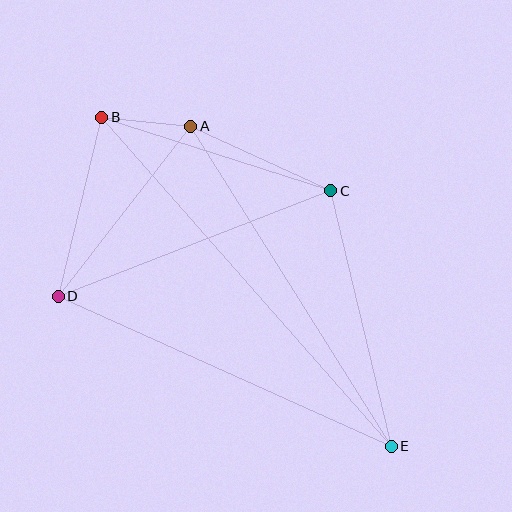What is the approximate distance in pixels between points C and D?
The distance between C and D is approximately 292 pixels.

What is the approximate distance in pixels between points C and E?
The distance between C and E is approximately 262 pixels.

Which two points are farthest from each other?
Points B and E are farthest from each other.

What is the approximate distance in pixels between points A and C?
The distance between A and C is approximately 154 pixels.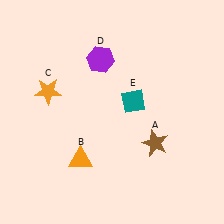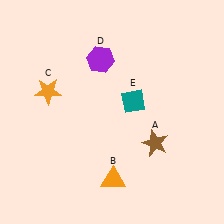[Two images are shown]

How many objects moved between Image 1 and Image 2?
1 object moved between the two images.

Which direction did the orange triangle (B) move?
The orange triangle (B) moved right.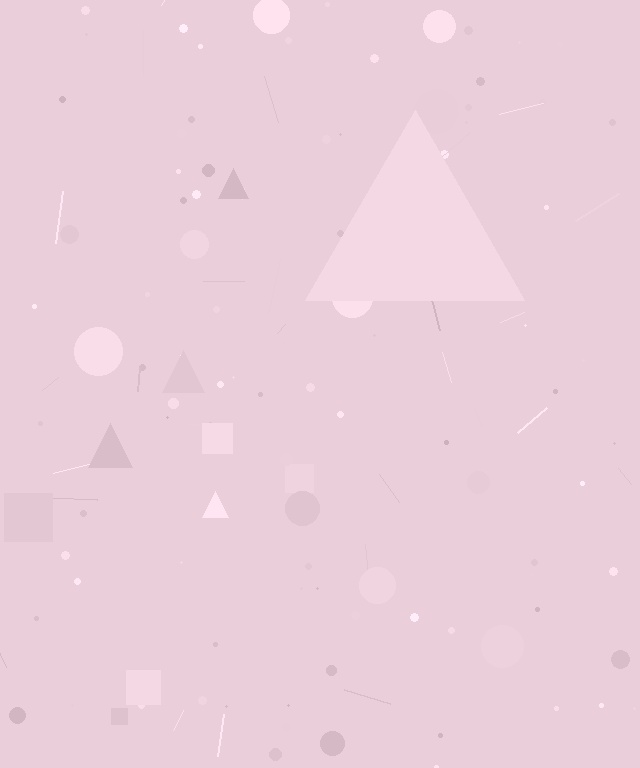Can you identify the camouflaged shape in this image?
The camouflaged shape is a triangle.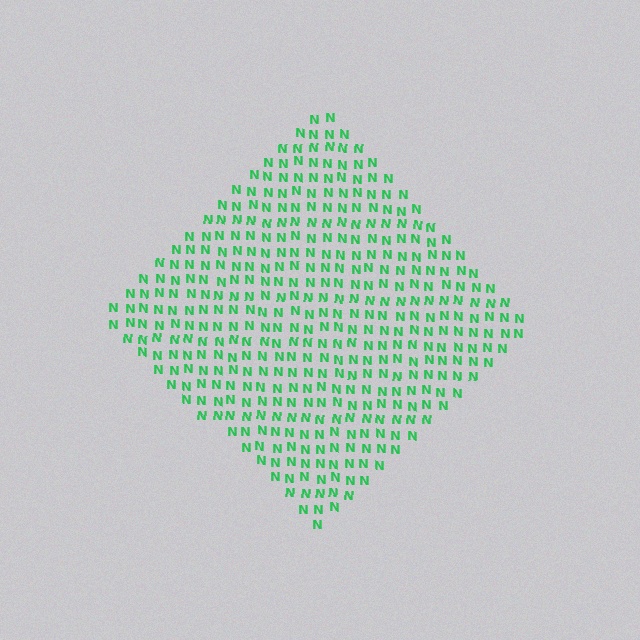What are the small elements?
The small elements are letter N's.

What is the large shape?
The large shape is a diamond.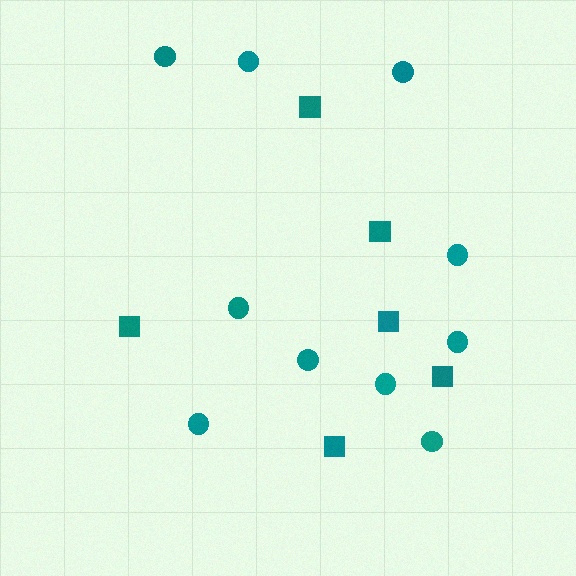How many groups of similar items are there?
There are 2 groups: one group of circles (10) and one group of squares (6).